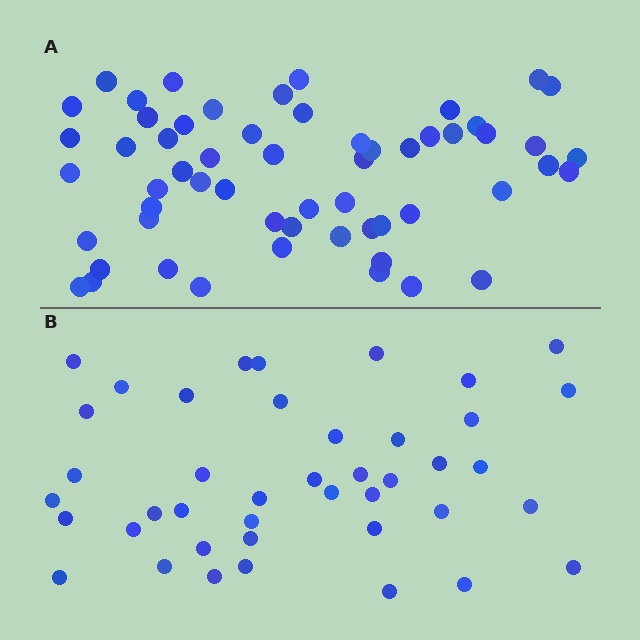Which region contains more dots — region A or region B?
Region A (the top region) has more dots.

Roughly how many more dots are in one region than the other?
Region A has approximately 15 more dots than region B.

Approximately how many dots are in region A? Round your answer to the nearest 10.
About 60 dots. (The exact count is 58, which rounds to 60.)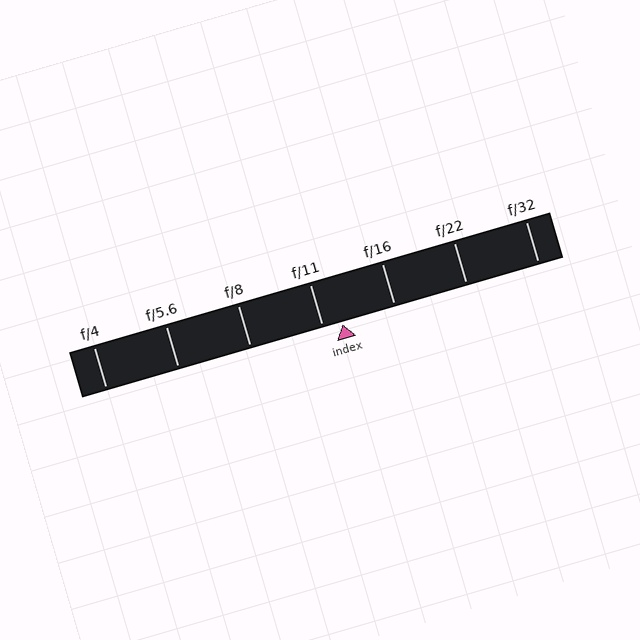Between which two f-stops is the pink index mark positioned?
The index mark is between f/11 and f/16.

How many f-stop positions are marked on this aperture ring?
There are 7 f-stop positions marked.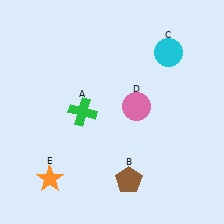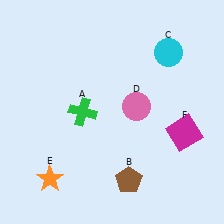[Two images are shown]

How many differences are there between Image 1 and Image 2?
There is 1 difference between the two images.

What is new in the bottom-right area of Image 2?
A magenta square (F) was added in the bottom-right area of Image 2.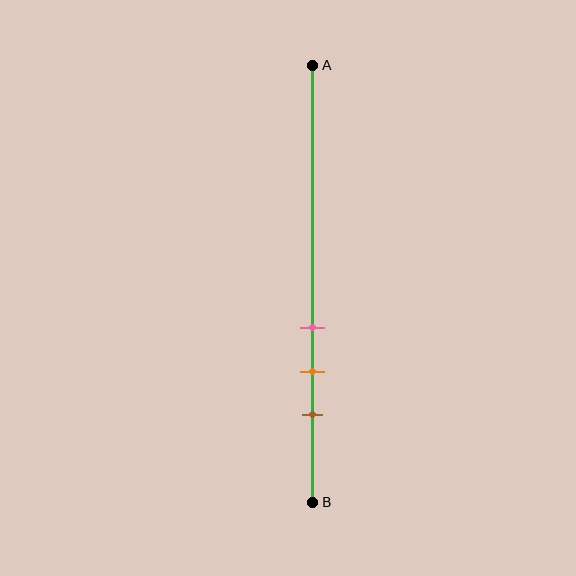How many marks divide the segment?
There are 3 marks dividing the segment.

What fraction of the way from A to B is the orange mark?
The orange mark is approximately 70% (0.7) of the way from A to B.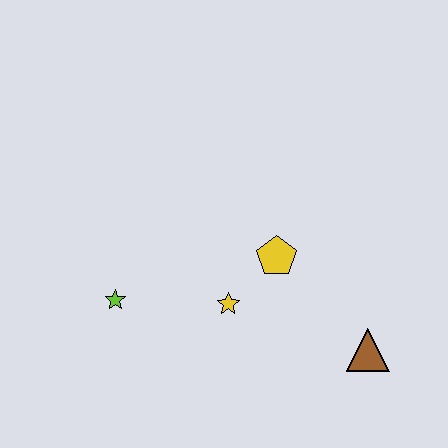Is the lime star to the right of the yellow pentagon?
No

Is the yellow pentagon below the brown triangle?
No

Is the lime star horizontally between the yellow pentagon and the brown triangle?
No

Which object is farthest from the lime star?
The brown triangle is farthest from the lime star.